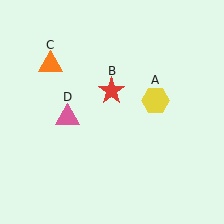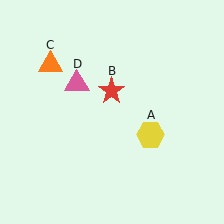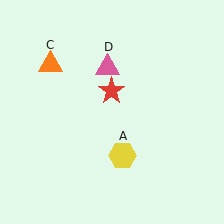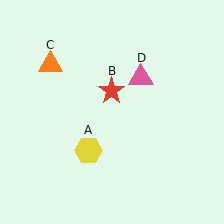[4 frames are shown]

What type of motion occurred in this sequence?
The yellow hexagon (object A), pink triangle (object D) rotated clockwise around the center of the scene.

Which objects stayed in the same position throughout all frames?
Red star (object B) and orange triangle (object C) remained stationary.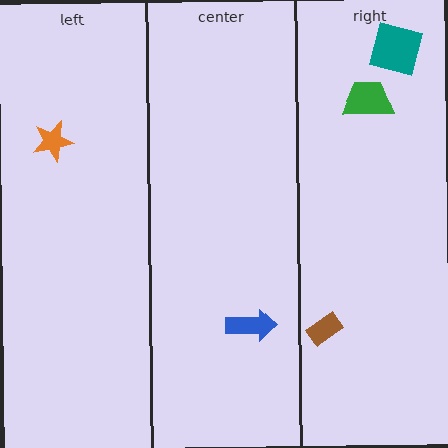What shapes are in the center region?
The blue arrow.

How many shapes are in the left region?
1.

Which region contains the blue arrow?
The center region.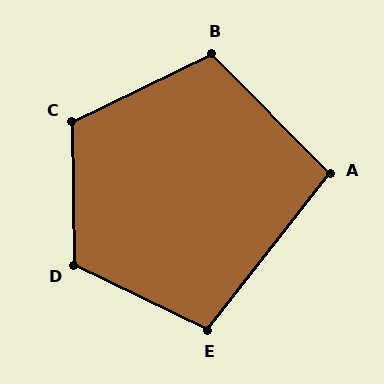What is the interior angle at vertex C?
Approximately 115 degrees (obtuse).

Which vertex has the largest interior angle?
D, at approximately 117 degrees.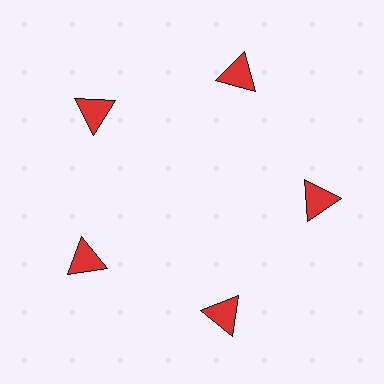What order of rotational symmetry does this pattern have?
This pattern has 5-fold rotational symmetry.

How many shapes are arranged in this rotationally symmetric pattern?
There are 5 shapes, arranged in 5 groups of 1.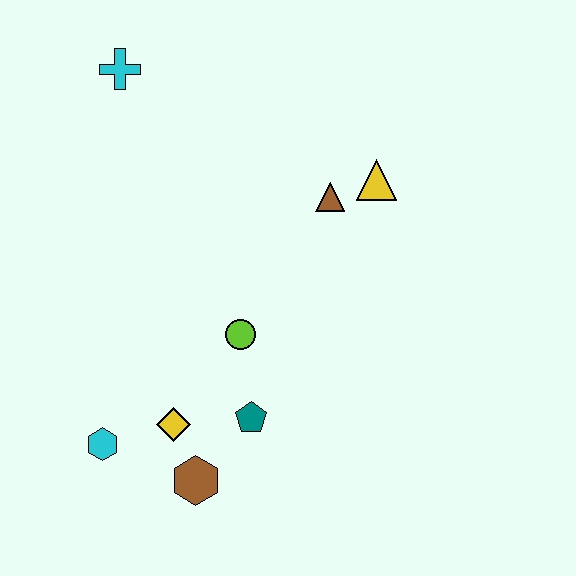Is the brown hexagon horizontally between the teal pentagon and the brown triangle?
No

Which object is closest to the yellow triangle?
The brown triangle is closest to the yellow triangle.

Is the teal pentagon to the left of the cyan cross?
No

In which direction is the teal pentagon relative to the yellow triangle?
The teal pentagon is below the yellow triangle.